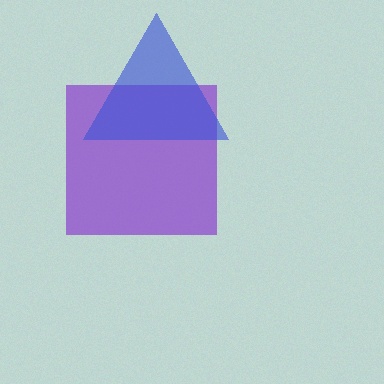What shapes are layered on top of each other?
The layered shapes are: a purple square, a blue triangle.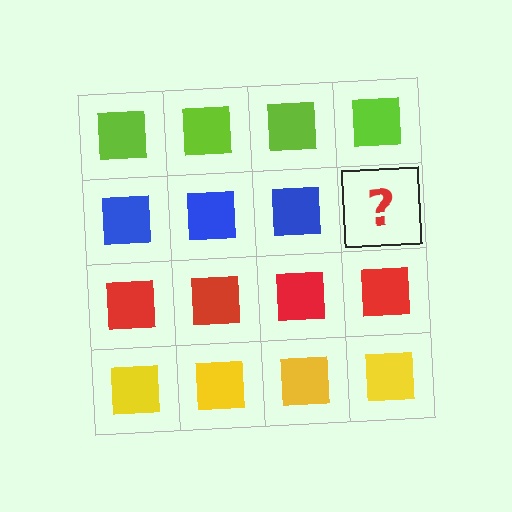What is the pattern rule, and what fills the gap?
The rule is that each row has a consistent color. The gap should be filled with a blue square.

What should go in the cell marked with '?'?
The missing cell should contain a blue square.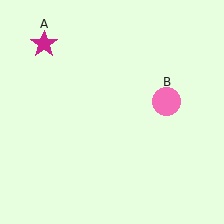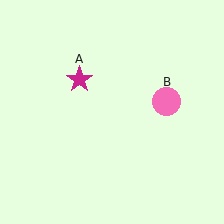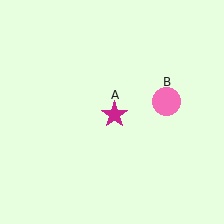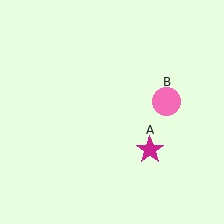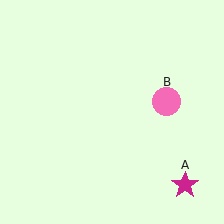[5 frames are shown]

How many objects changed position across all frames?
1 object changed position: magenta star (object A).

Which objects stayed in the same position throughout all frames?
Pink circle (object B) remained stationary.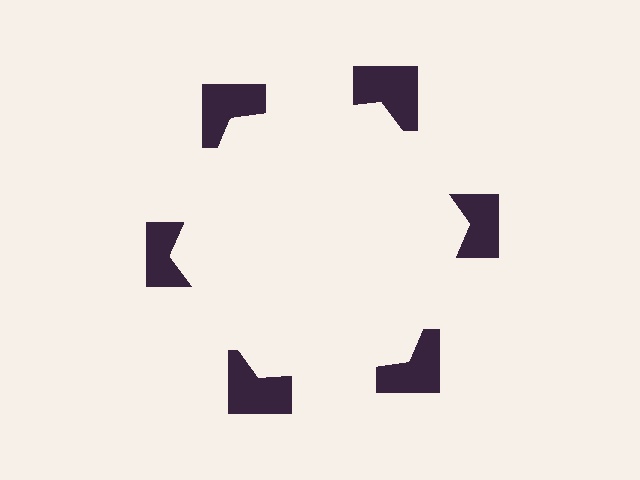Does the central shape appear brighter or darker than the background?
It typically appears slightly brighter than the background, even though no actual brightness change is drawn.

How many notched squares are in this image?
There are 6 — one at each vertex of the illusory hexagon.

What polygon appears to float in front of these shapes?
An illusory hexagon — its edges are inferred from the aligned wedge cuts in the notched squares, not physically drawn.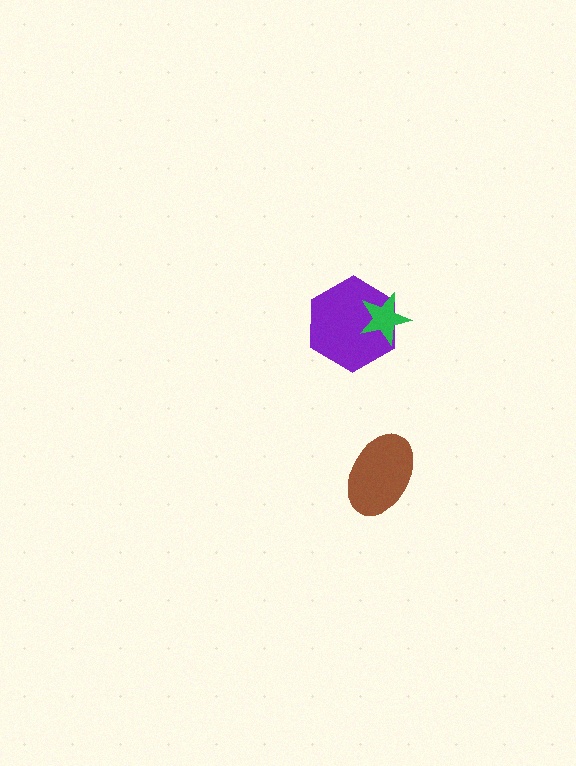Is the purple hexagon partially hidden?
Yes, it is partially covered by another shape.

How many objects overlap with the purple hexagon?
1 object overlaps with the purple hexagon.